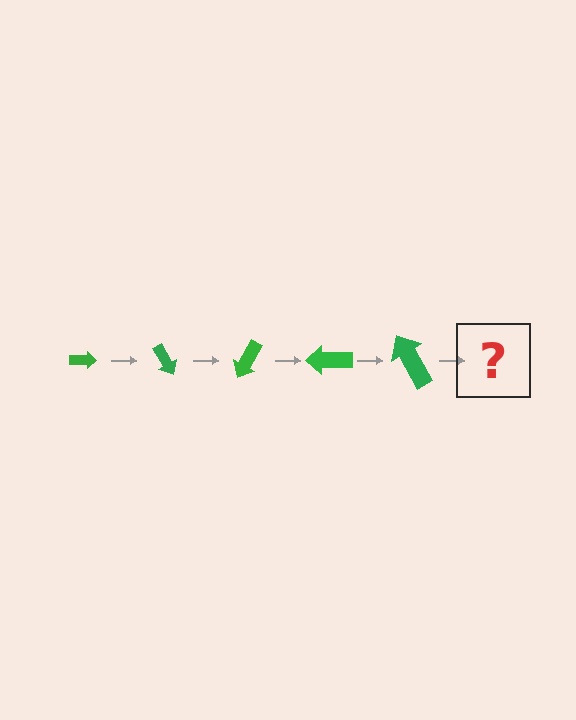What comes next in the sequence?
The next element should be an arrow, larger than the previous one and rotated 300 degrees from the start.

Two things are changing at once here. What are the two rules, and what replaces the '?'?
The two rules are that the arrow grows larger each step and it rotates 60 degrees each step. The '?' should be an arrow, larger than the previous one and rotated 300 degrees from the start.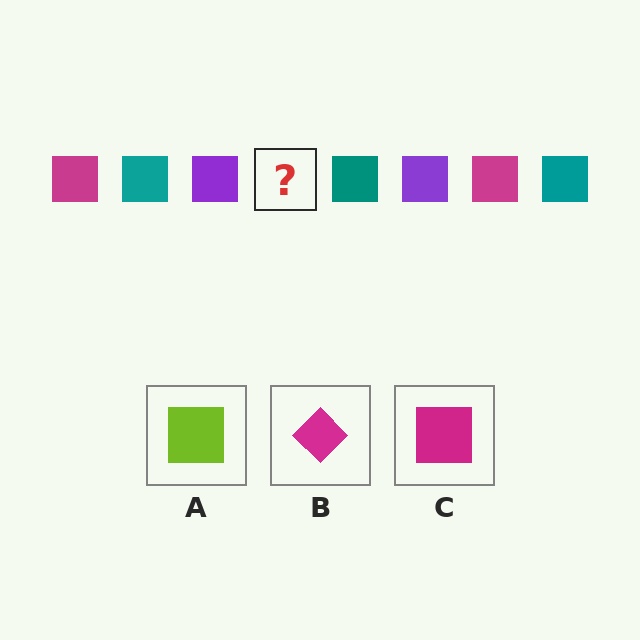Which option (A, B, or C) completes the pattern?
C.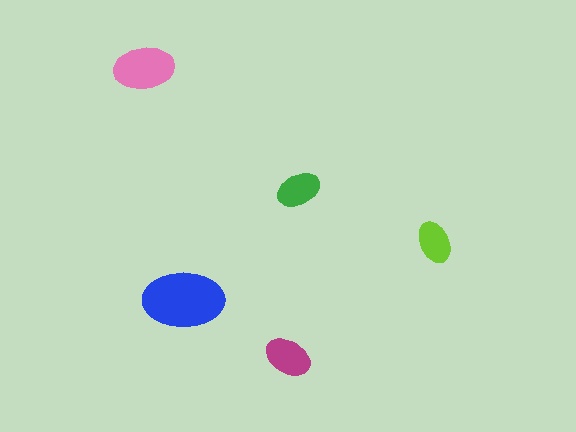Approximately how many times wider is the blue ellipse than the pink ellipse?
About 1.5 times wider.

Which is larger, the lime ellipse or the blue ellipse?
The blue one.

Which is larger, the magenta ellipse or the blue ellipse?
The blue one.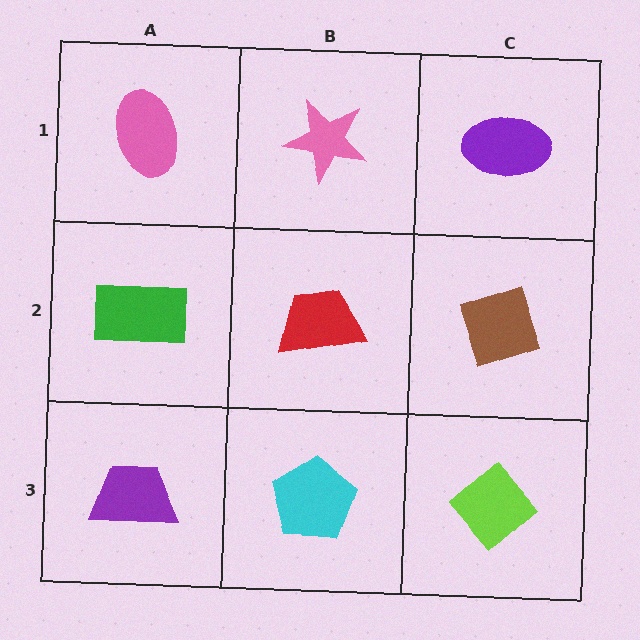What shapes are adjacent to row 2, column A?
A pink ellipse (row 1, column A), a purple trapezoid (row 3, column A), a red trapezoid (row 2, column B).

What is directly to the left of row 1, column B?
A pink ellipse.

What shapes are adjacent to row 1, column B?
A red trapezoid (row 2, column B), a pink ellipse (row 1, column A), a purple ellipse (row 1, column C).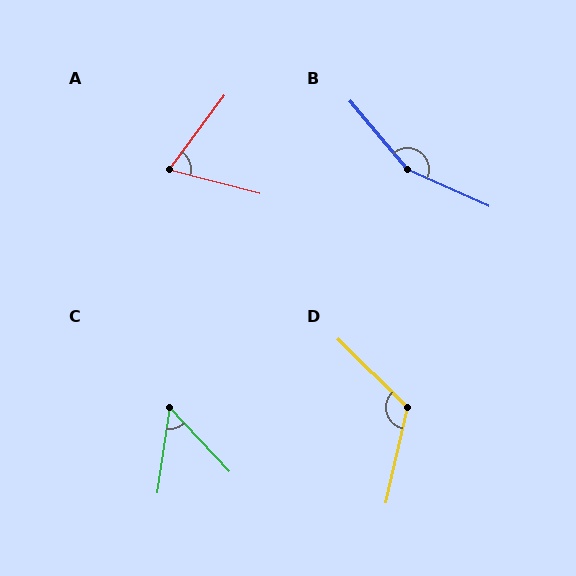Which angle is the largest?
B, at approximately 154 degrees.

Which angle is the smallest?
C, at approximately 52 degrees.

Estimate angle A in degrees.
Approximately 68 degrees.